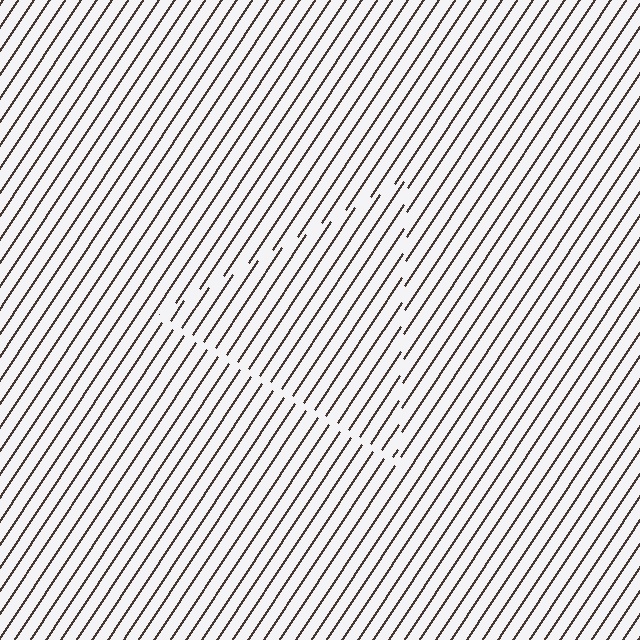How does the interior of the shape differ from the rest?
The interior of the shape contains the same grating, shifted by half a period — the contour is defined by the phase discontinuity where line-ends from the inner and outer gratings abut.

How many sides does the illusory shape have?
3 sides — the line-ends trace a triangle.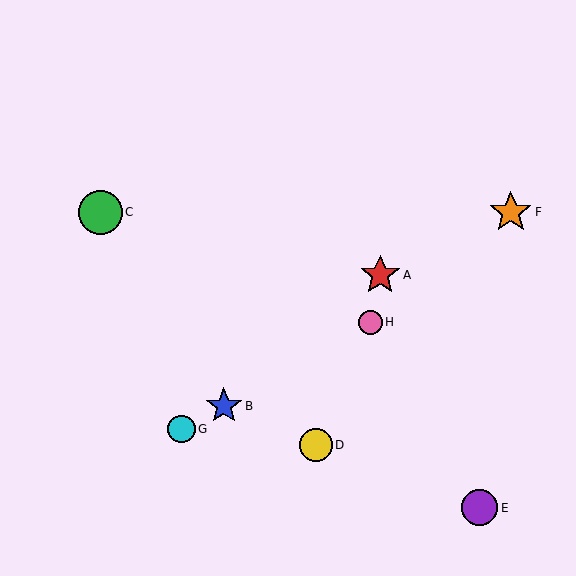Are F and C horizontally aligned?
Yes, both are at y≈212.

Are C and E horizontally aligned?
No, C is at y≈212 and E is at y≈508.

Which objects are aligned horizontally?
Objects C, F are aligned horizontally.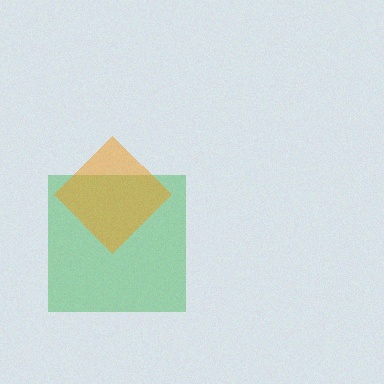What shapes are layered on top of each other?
The layered shapes are: a green square, an orange diamond.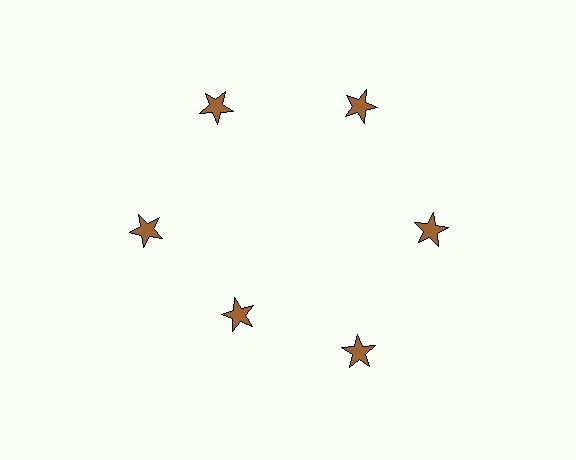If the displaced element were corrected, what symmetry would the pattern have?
It would have 6-fold rotational symmetry — the pattern would map onto itself every 60 degrees.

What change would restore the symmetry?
The symmetry would be restored by moving it outward, back onto the ring so that all 6 stars sit at equal angles and equal distance from the center.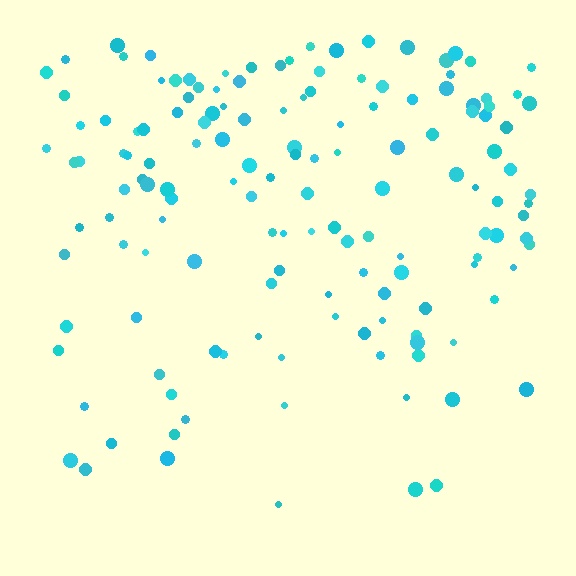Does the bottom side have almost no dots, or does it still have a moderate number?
Still a moderate number, just noticeably fewer than the top.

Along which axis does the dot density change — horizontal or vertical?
Vertical.